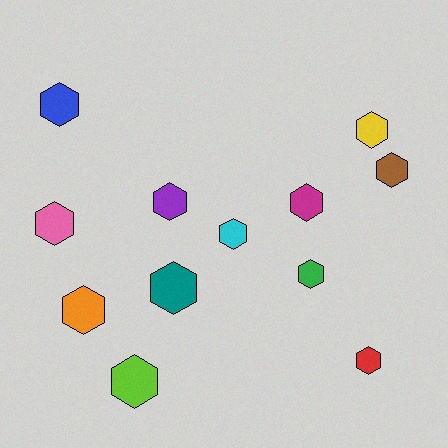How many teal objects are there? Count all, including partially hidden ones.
There is 1 teal object.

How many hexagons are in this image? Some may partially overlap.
There are 12 hexagons.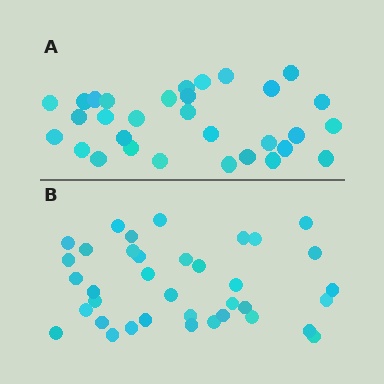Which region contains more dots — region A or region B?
Region B (the bottom region) has more dots.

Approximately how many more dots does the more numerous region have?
Region B has about 6 more dots than region A.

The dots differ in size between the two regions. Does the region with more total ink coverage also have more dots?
No. Region A has more total ink coverage because its dots are larger, but region B actually contains more individual dots. Total area can be misleading — the number of items is what matters here.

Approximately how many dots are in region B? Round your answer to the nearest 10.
About 40 dots. (The exact count is 37, which rounds to 40.)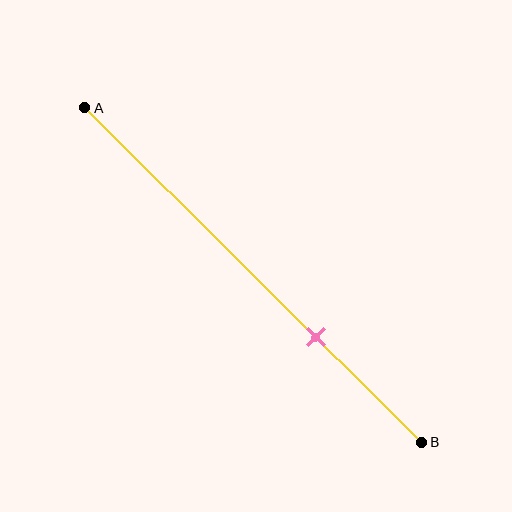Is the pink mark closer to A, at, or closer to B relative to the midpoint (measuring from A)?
The pink mark is closer to point B than the midpoint of segment AB.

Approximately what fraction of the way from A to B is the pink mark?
The pink mark is approximately 70% of the way from A to B.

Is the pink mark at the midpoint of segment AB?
No, the mark is at about 70% from A, not at the 50% midpoint.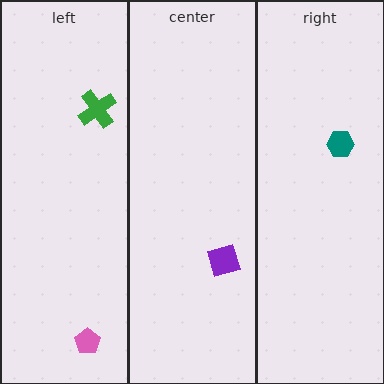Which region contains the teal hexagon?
The right region.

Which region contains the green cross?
The left region.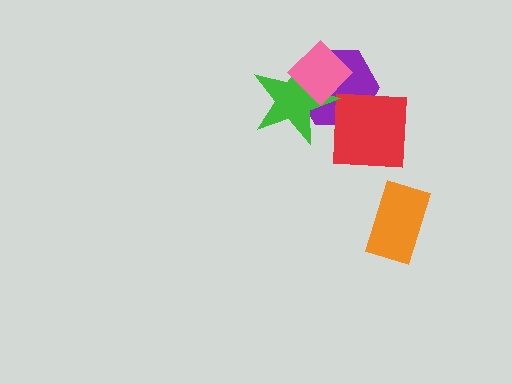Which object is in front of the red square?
The green star is in front of the red square.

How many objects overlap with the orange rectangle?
0 objects overlap with the orange rectangle.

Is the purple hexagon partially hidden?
Yes, it is partially covered by another shape.